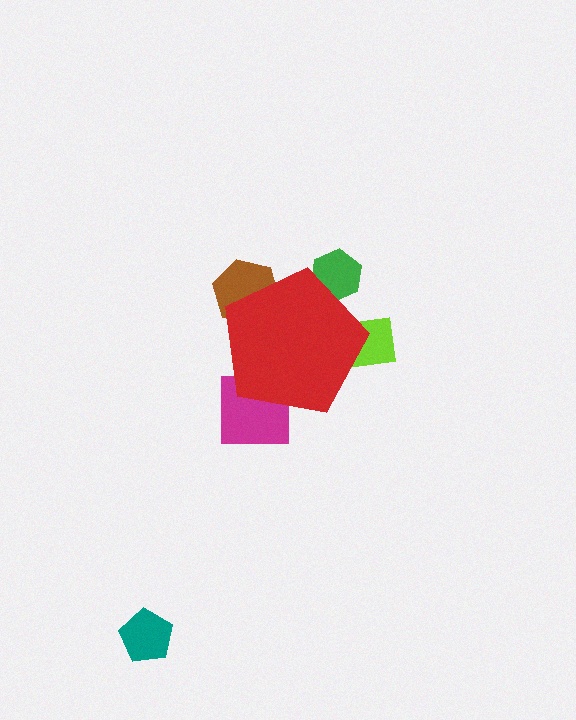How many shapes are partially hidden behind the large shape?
4 shapes are partially hidden.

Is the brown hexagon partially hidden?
Yes, the brown hexagon is partially hidden behind the red pentagon.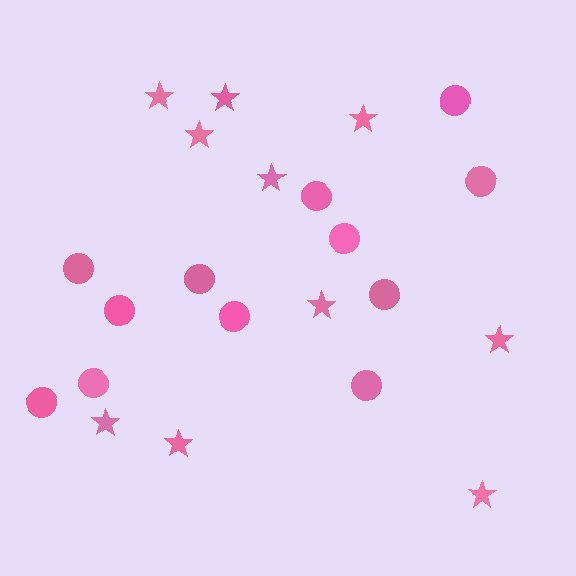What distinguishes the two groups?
There are 2 groups: one group of stars (10) and one group of circles (12).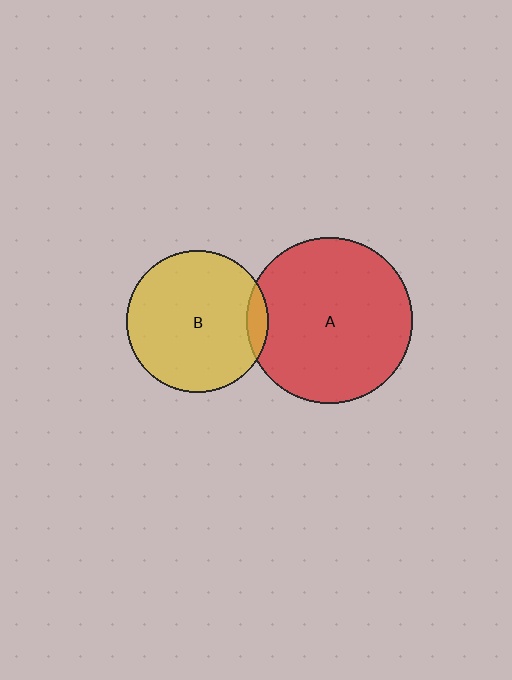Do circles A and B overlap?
Yes.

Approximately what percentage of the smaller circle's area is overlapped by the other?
Approximately 5%.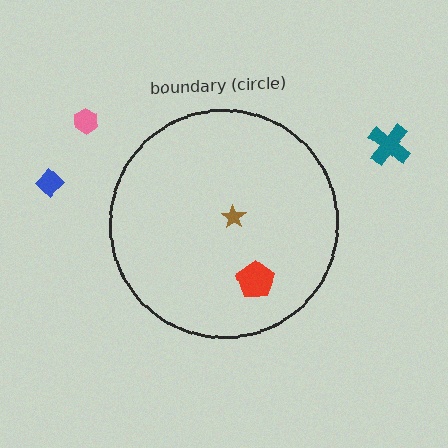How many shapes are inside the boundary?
2 inside, 3 outside.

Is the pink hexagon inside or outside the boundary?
Outside.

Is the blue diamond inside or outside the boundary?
Outside.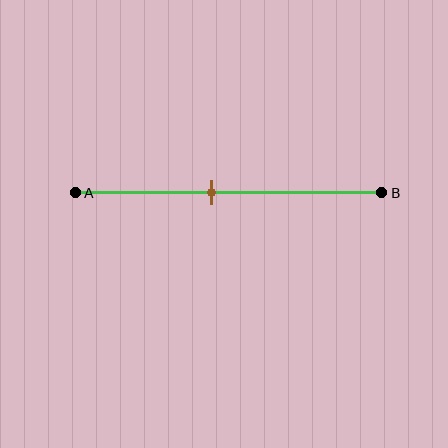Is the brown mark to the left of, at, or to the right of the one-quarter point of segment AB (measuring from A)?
The brown mark is to the right of the one-quarter point of segment AB.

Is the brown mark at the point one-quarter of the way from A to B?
No, the mark is at about 45% from A, not at the 25% one-quarter point.